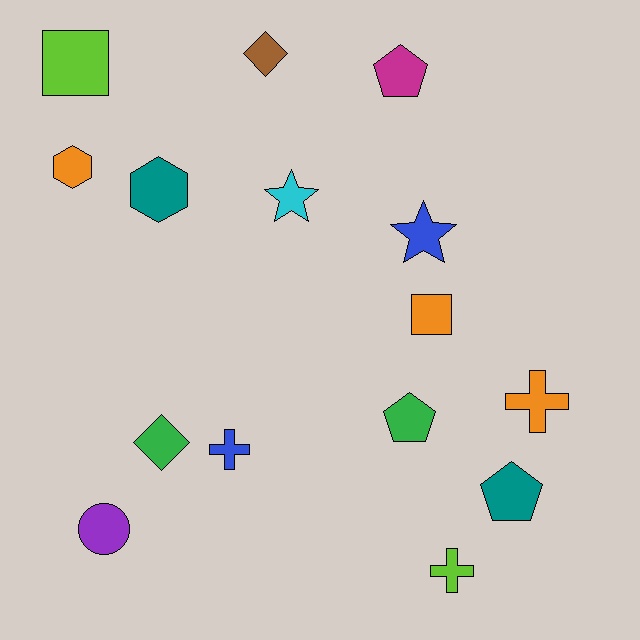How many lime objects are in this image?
There are 2 lime objects.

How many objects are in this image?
There are 15 objects.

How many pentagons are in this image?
There are 3 pentagons.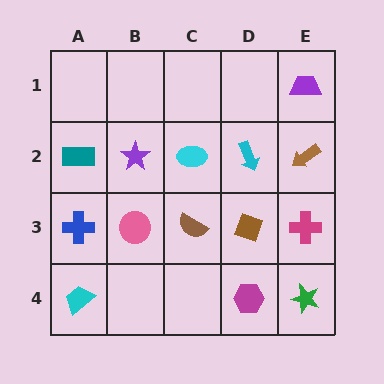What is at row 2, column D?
A cyan arrow.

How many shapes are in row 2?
5 shapes.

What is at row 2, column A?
A teal rectangle.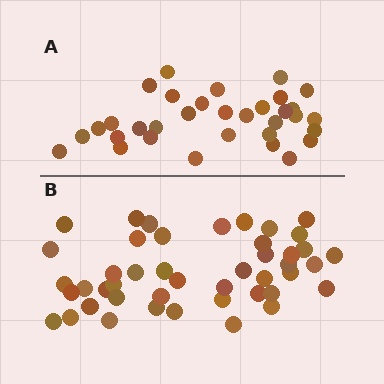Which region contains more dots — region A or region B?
Region B (the bottom region) has more dots.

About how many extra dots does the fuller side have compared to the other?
Region B has roughly 12 or so more dots than region A.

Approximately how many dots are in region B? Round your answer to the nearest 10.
About 40 dots. (The exact count is 45, which rounds to 40.)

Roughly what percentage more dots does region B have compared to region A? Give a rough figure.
About 35% more.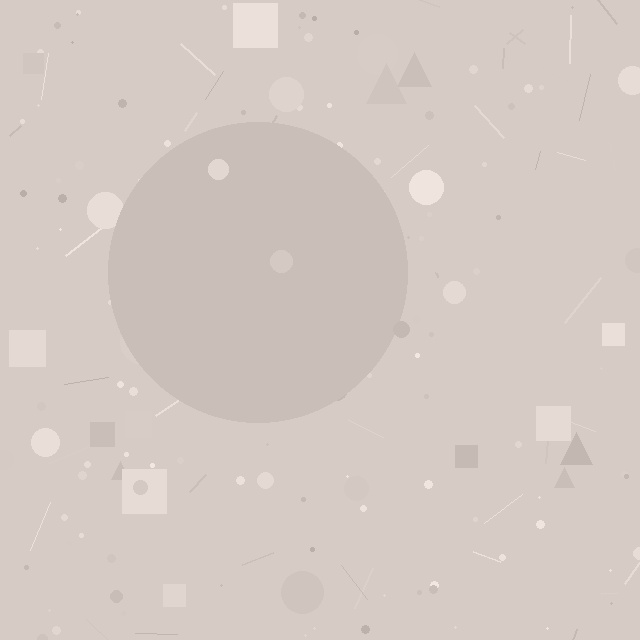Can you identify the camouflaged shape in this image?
The camouflaged shape is a circle.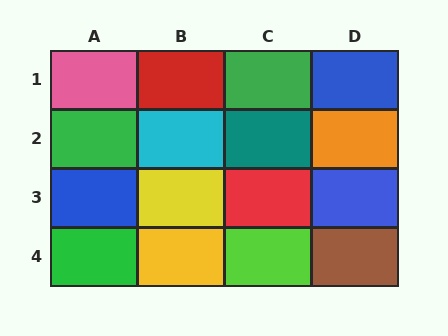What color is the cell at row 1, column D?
Blue.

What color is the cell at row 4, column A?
Green.